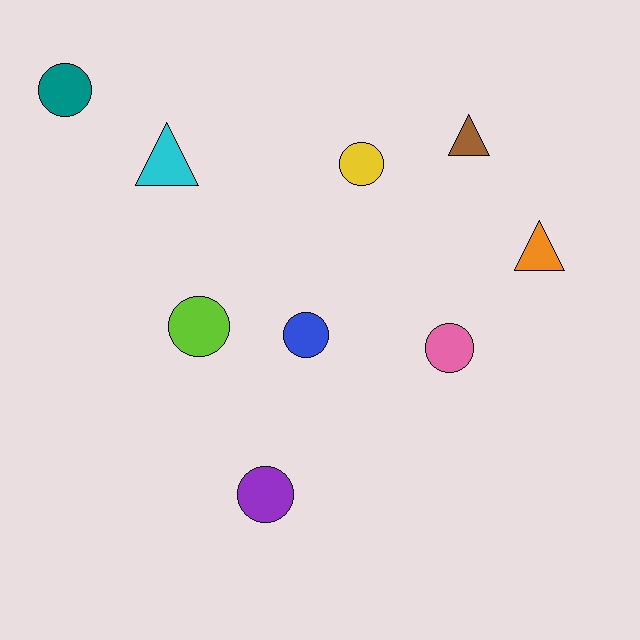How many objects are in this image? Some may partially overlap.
There are 9 objects.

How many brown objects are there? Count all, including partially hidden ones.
There is 1 brown object.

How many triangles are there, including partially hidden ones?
There are 3 triangles.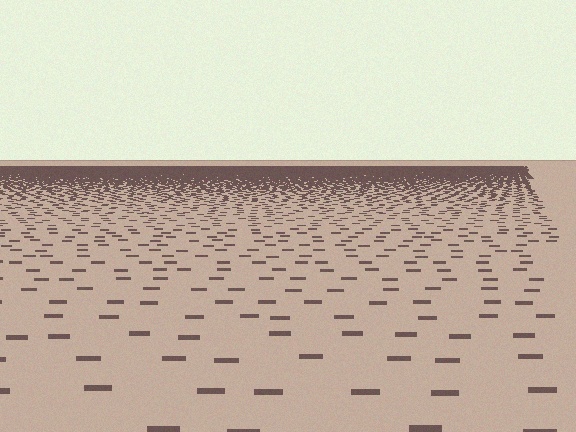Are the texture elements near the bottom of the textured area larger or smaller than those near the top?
Larger. Near the bottom, elements are closer to the viewer and appear at a bigger on-screen size.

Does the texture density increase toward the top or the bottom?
Density increases toward the top.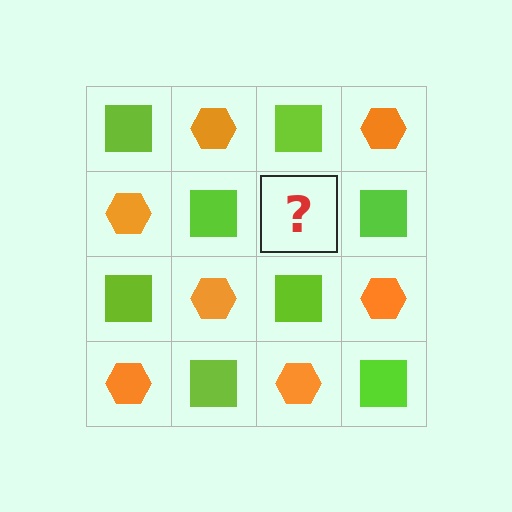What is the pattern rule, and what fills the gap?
The rule is that it alternates lime square and orange hexagon in a checkerboard pattern. The gap should be filled with an orange hexagon.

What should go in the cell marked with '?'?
The missing cell should contain an orange hexagon.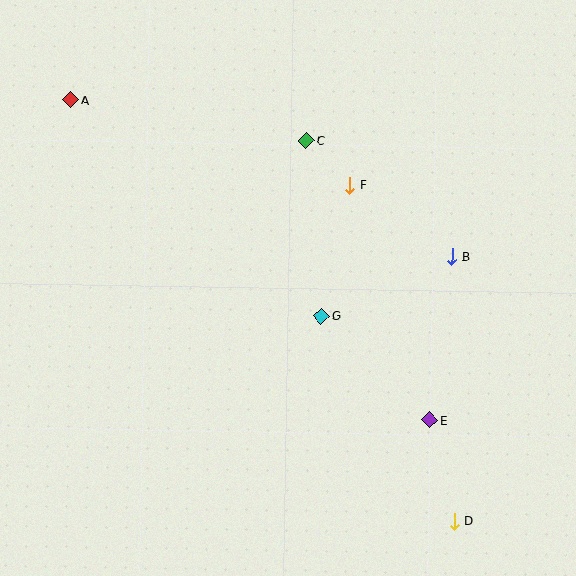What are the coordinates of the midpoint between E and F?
The midpoint between E and F is at (390, 303).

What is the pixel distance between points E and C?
The distance between E and C is 305 pixels.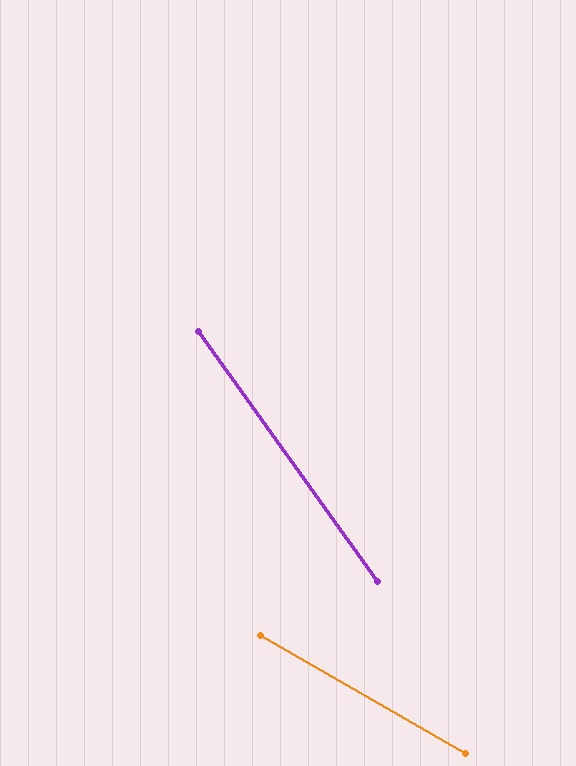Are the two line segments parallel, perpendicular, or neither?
Neither parallel nor perpendicular — they differ by about 24°.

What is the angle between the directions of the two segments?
Approximately 24 degrees.